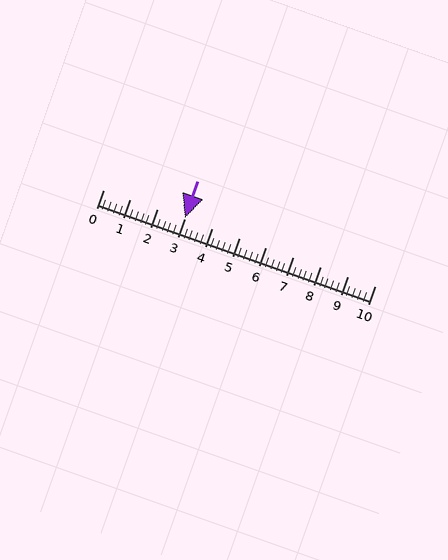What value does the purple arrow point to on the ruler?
The purple arrow points to approximately 3.0.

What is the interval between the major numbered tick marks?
The major tick marks are spaced 1 units apart.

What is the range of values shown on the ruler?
The ruler shows values from 0 to 10.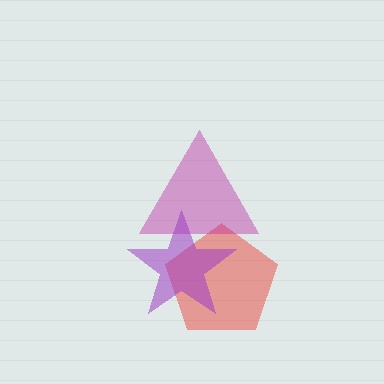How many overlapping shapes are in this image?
There are 3 overlapping shapes in the image.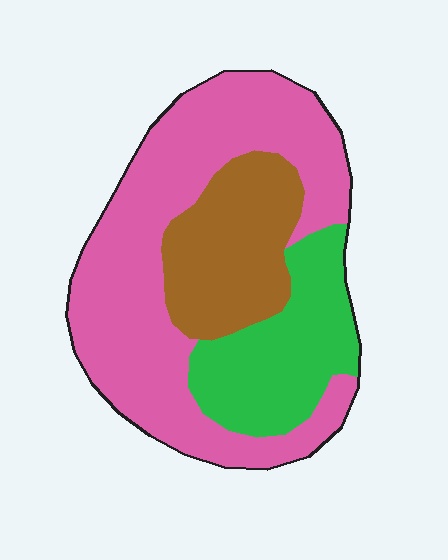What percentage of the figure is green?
Green covers about 25% of the figure.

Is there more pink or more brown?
Pink.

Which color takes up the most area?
Pink, at roughly 55%.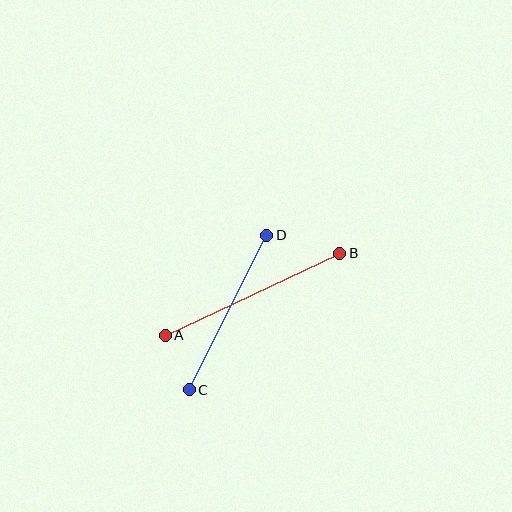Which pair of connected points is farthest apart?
Points A and B are farthest apart.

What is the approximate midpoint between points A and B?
The midpoint is at approximately (253, 294) pixels.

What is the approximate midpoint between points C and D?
The midpoint is at approximately (228, 313) pixels.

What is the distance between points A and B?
The distance is approximately 193 pixels.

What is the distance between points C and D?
The distance is approximately 173 pixels.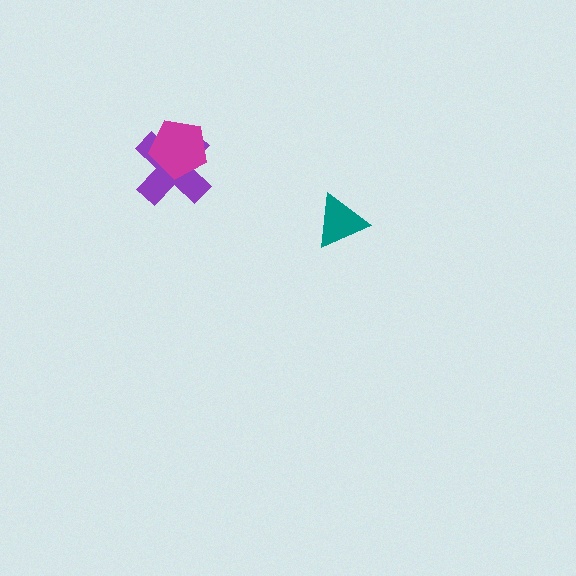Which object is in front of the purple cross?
The magenta pentagon is in front of the purple cross.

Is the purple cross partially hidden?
Yes, it is partially covered by another shape.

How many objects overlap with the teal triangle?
0 objects overlap with the teal triangle.